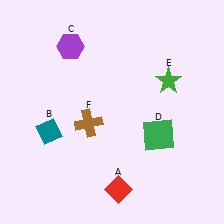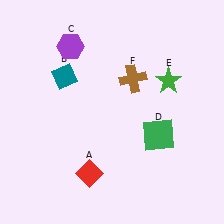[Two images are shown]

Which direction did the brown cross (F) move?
The brown cross (F) moved up.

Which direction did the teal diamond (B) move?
The teal diamond (B) moved up.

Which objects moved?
The objects that moved are: the red diamond (A), the teal diamond (B), the brown cross (F).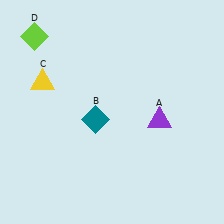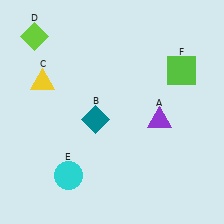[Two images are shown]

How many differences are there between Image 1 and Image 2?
There are 2 differences between the two images.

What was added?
A cyan circle (E), a lime square (F) were added in Image 2.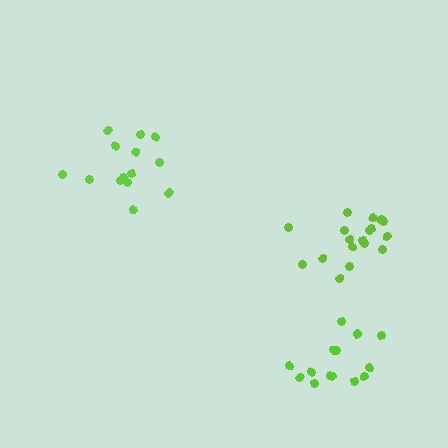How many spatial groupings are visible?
There are 3 spatial groupings.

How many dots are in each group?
Group 1: 14 dots, Group 2: 18 dots, Group 3: 14 dots (46 total).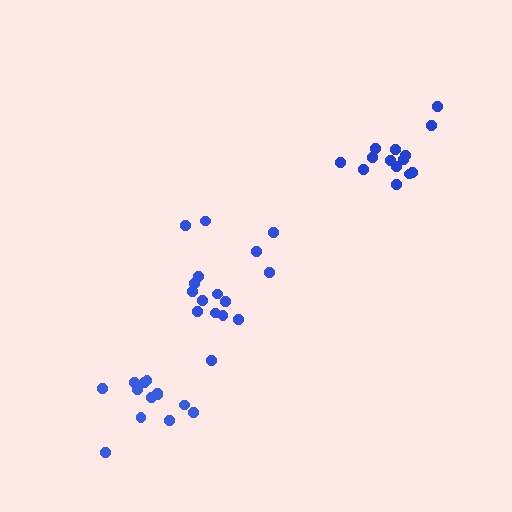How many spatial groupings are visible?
There are 3 spatial groupings.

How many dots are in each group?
Group 1: 16 dots, Group 2: 14 dots, Group 3: 13 dots (43 total).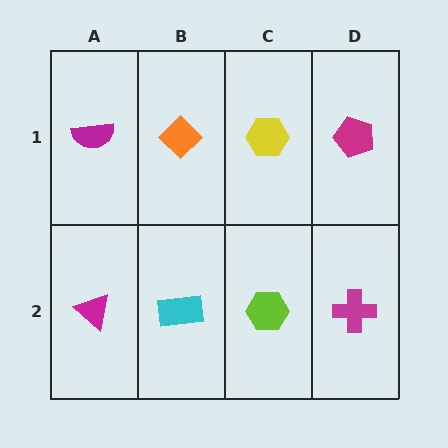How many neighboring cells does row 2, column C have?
3.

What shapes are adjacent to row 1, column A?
A magenta triangle (row 2, column A), an orange diamond (row 1, column B).